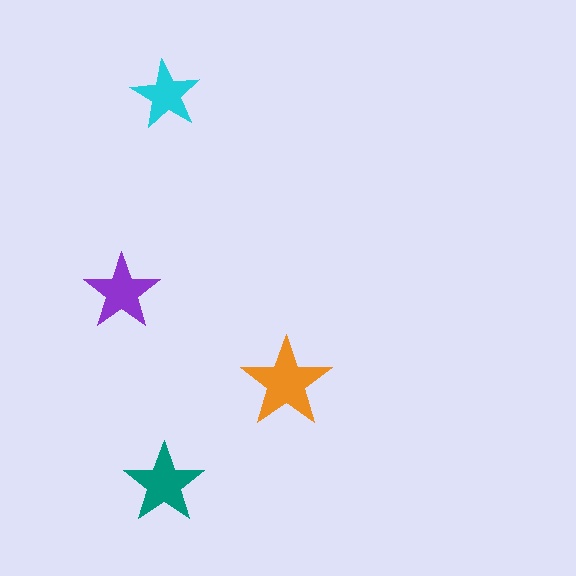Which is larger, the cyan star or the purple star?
The purple one.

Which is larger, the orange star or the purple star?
The orange one.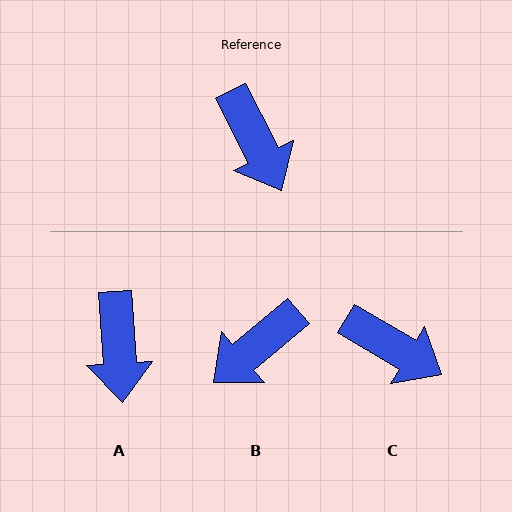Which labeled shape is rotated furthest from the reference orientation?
B, about 77 degrees away.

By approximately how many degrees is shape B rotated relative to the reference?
Approximately 77 degrees clockwise.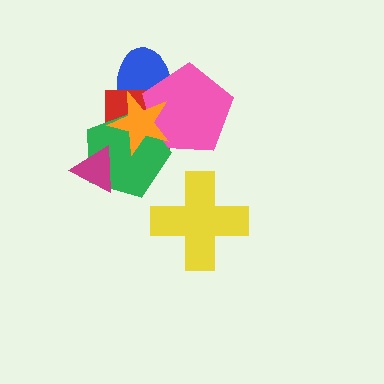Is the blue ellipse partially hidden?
Yes, it is partially covered by another shape.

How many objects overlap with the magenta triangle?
1 object overlaps with the magenta triangle.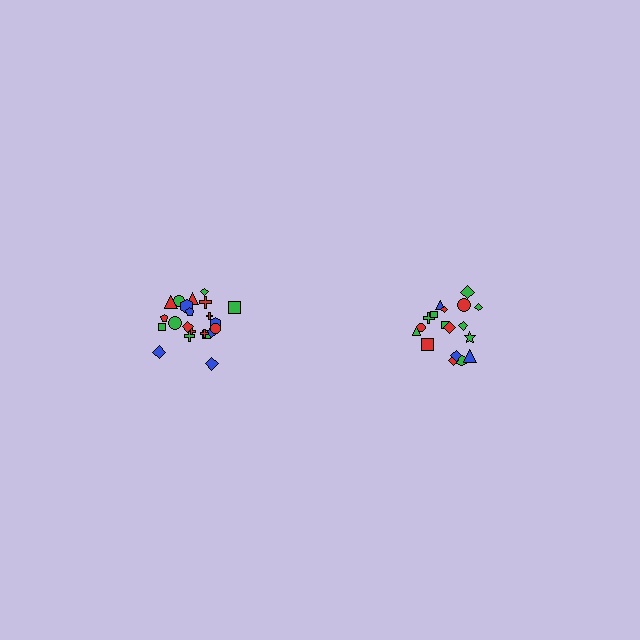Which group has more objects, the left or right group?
The left group.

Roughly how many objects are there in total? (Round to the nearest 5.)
Roughly 40 objects in total.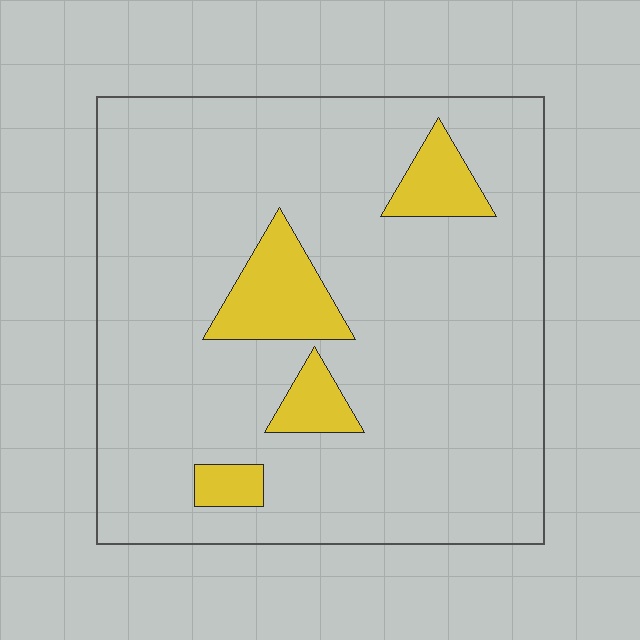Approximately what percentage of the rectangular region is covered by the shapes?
Approximately 10%.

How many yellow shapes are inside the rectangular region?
4.